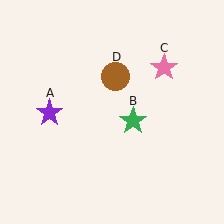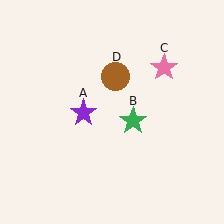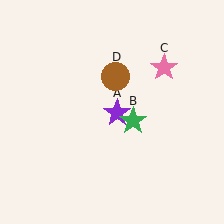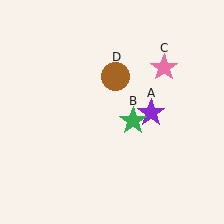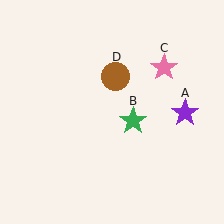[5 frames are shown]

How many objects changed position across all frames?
1 object changed position: purple star (object A).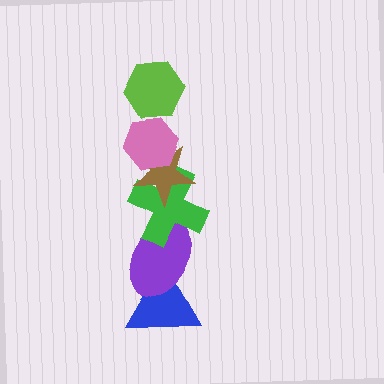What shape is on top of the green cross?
The brown star is on top of the green cross.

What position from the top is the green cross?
The green cross is 4th from the top.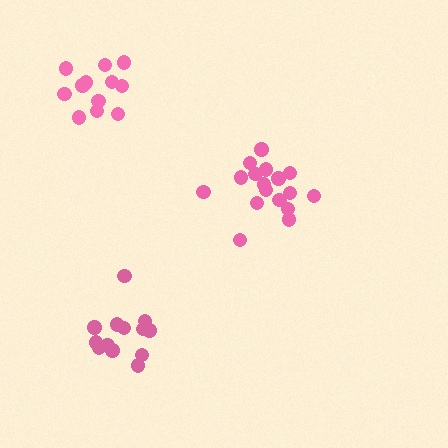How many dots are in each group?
Group 1: 17 dots, Group 2: 13 dots, Group 3: 12 dots (42 total).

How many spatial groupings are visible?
There are 3 spatial groupings.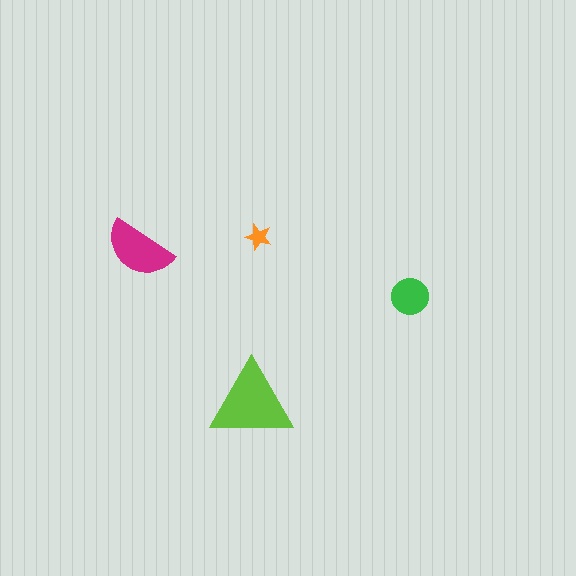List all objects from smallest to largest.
The orange star, the green circle, the magenta semicircle, the lime triangle.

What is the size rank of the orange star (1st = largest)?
4th.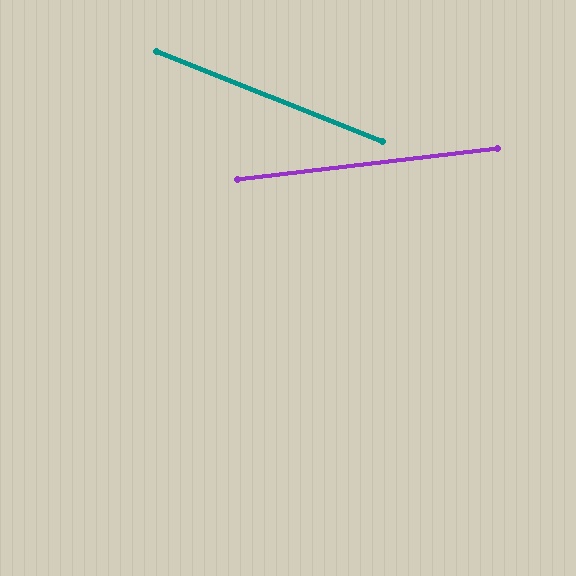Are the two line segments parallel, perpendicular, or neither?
Neither parallel nor perpendicular — they differ by about 29°.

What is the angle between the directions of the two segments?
Approximately 29 degrees.